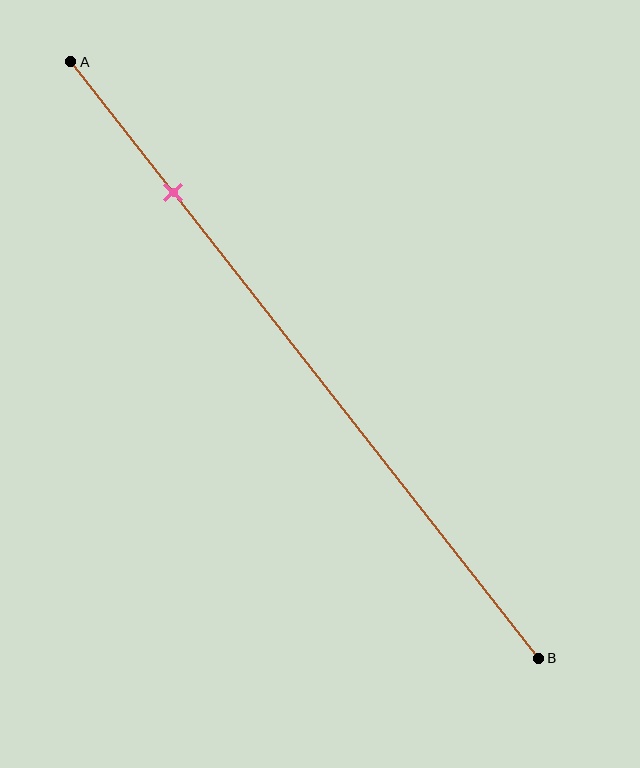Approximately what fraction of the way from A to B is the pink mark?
The pink mark is approximately 20% of the way from A to B.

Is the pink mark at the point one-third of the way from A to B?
No, the mark is at about 20% from A, not at the 33% one-third point.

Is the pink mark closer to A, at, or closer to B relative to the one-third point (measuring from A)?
The pink mark is closer to point A than the one-third point of segment AB.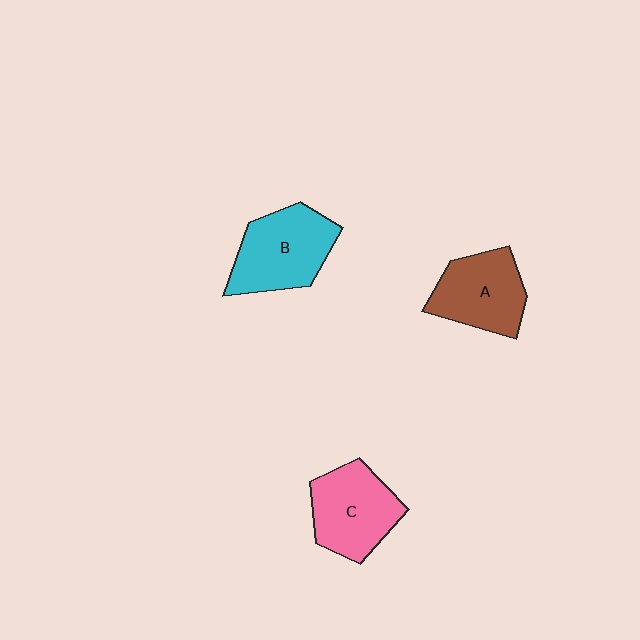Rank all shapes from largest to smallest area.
From largest to smallest: B (cyan), C (pink), A (brown).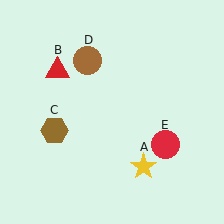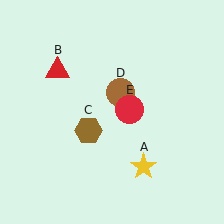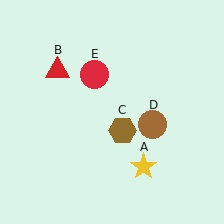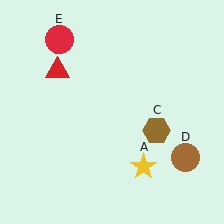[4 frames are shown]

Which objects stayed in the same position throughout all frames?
Yellow star (object A) and red triangle (object B) remained stationary.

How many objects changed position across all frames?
3 objects changed position: brown hexagon (object C), brown circle (object D), red circle (object E).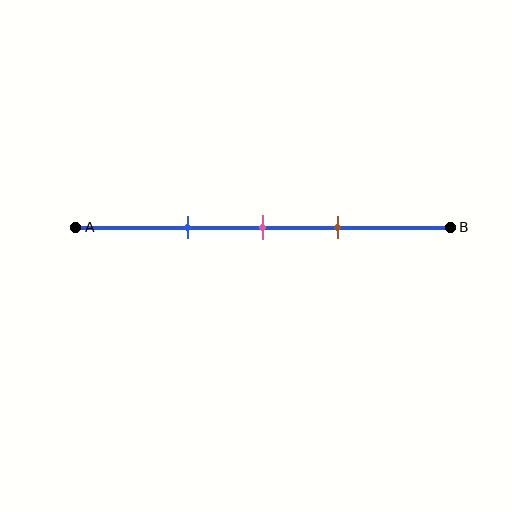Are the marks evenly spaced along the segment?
Yes, the marks are approximately evenly spaced.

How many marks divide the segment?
There are 3 marks dividing the segment.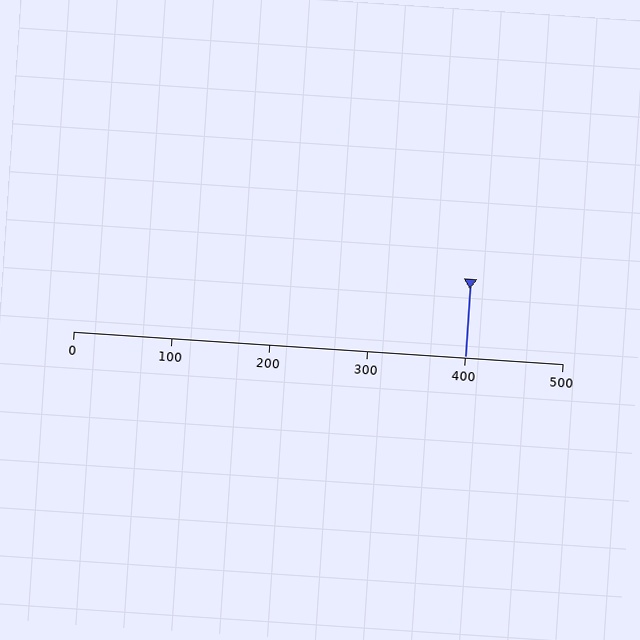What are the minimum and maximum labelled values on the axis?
The axis runs from 0 to 500.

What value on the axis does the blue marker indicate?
The marker indicates approximately 400.